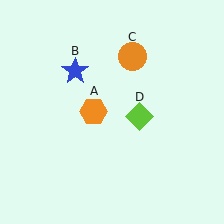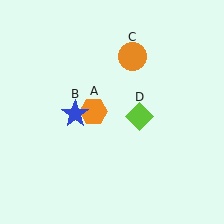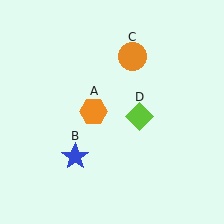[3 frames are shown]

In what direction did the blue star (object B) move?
The blue star (object B) moved down.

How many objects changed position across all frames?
1 object changed position: blue star (object B).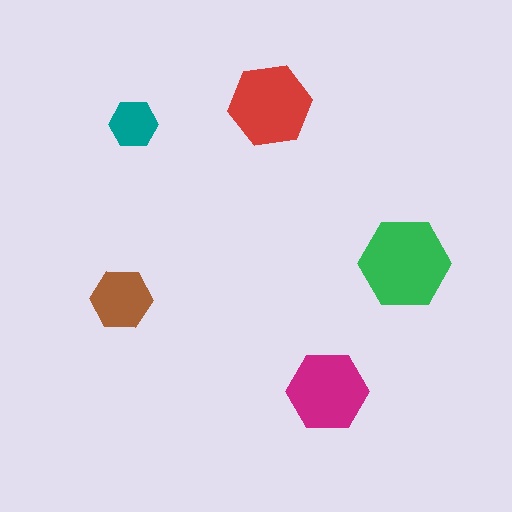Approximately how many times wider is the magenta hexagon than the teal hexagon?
About 1.5 times wider.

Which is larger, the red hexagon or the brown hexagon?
The red one.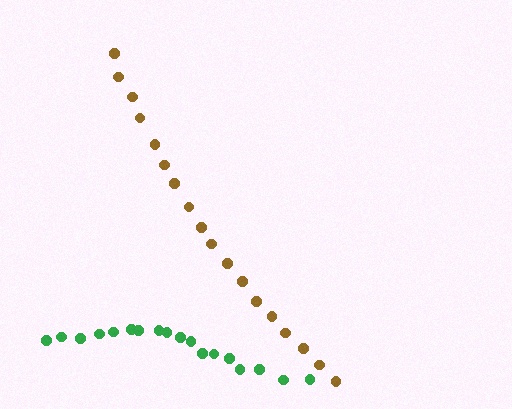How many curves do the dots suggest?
There are 2 distinct paths.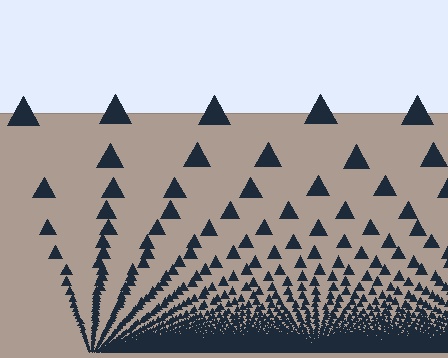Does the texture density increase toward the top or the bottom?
Density increases toward the bottom.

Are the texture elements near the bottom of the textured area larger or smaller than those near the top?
Smaller. The gradient is inverted — elements near the bottom are smaller and denser.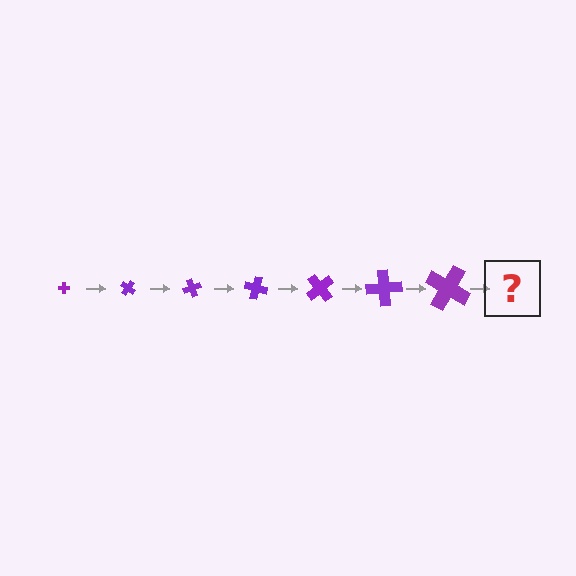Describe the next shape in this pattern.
It should be a cross, larger than the previous one and rotated 245 degrees from the start.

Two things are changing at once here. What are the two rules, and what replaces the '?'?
The two rules are that the cross grows larger each step and it rotates 35 degrees each step. The '?' should be a cross, larger than the previous one and rotated 245 degrees from the start.